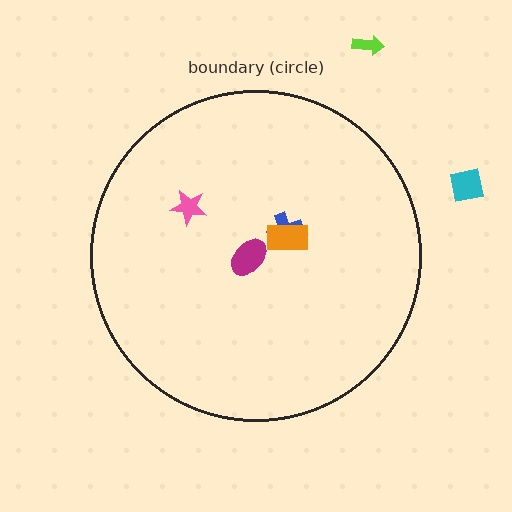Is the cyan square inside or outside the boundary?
Outside.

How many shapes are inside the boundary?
4 inside, 2 outside.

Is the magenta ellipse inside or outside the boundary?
Inside.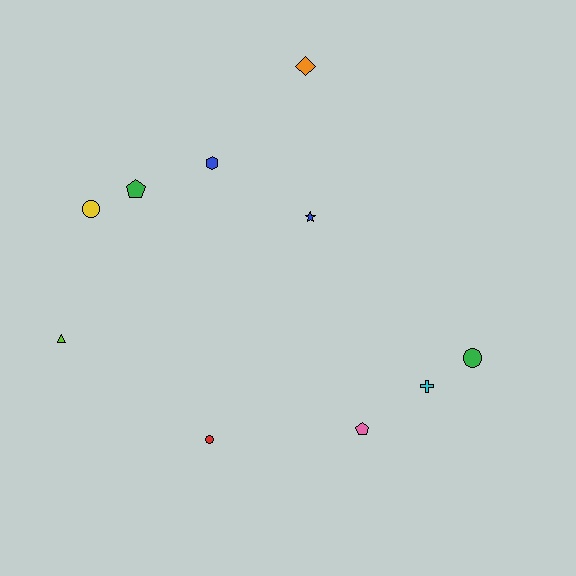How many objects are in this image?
There are 10 objects.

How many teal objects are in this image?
There are no teal objects.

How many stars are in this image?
There is 1 star.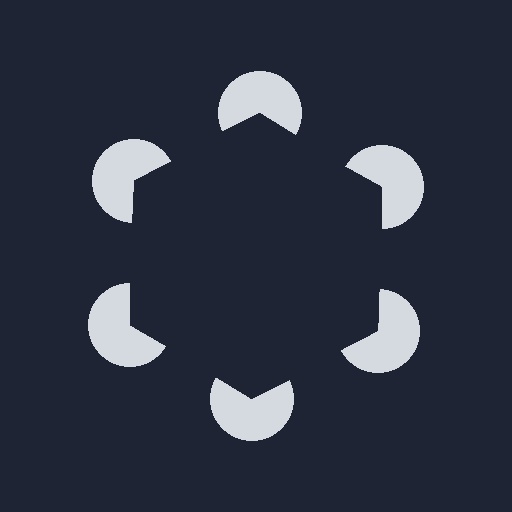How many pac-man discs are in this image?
There are 6 — one at each vertex of the illusory hexagon.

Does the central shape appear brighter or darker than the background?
It typically appears slightly darker than the background, even though no actual brightness change is drawn.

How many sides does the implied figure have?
6 sides.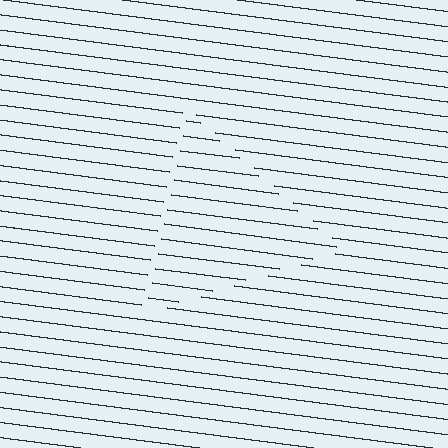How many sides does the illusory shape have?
3 sides — the line-ends trace a triangle.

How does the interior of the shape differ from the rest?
The interior of the shape contains the same grating, shifted by half a period — the contour is defined by the phase discontinuity where line-ends from the inner and outer gratings abut.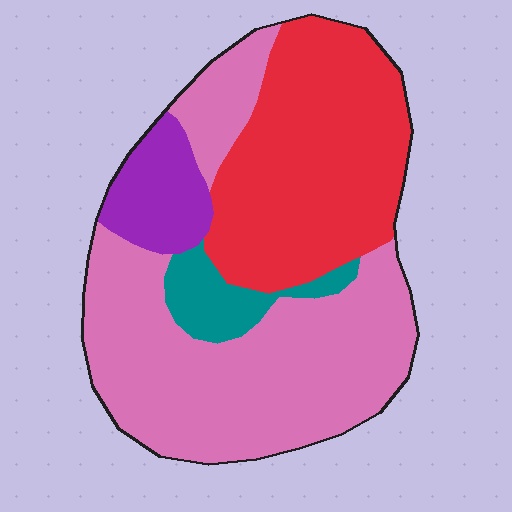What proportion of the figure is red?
Red takes up about one third (1/3) of the figure.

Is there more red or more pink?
Pink.